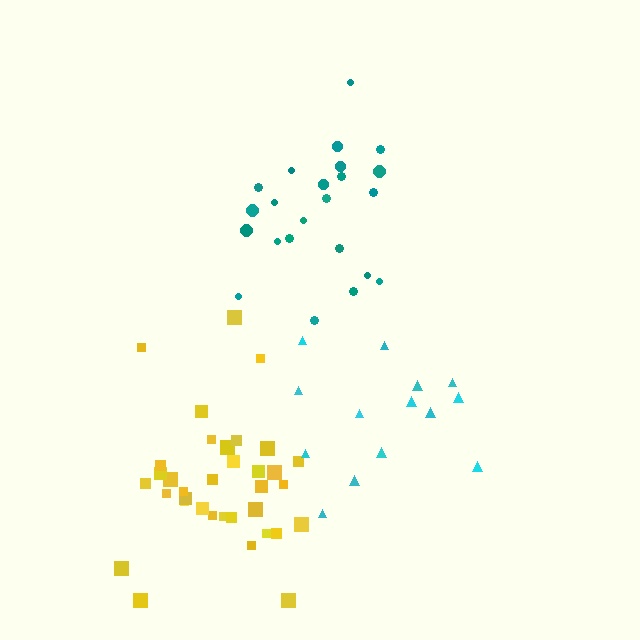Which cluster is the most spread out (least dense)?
Teal.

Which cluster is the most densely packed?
Yellow.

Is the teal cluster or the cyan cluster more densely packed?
Cyan.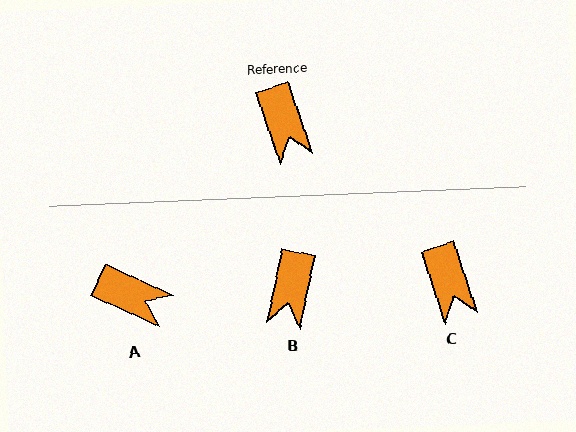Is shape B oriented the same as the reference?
No, it is off by about 30 degrees.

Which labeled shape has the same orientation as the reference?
C.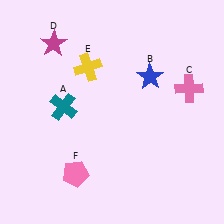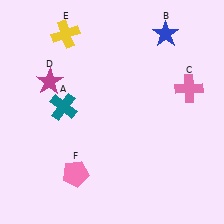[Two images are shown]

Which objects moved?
The objects that moved are: the blue star (B), the magenta star (D), the yellow cross (E).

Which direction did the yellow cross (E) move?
The yellow cross (E) moved up.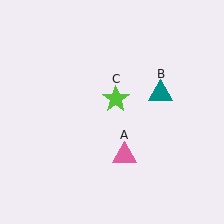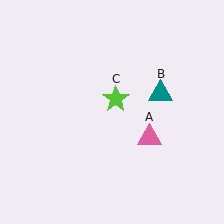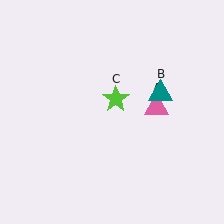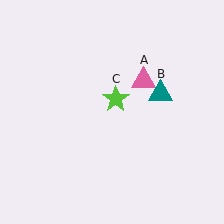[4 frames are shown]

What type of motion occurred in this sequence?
The pink triangle (object A) rotated counterclockwise around the center of the scene.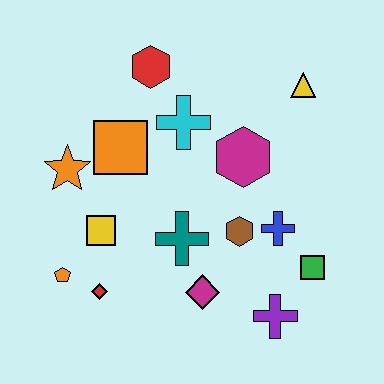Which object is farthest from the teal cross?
The yellow triangle is farthest from the teal cross.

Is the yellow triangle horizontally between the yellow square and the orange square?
No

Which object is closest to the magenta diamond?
The teal cross is closest to the magenta diamond.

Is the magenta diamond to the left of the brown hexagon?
Yes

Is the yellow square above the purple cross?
Yes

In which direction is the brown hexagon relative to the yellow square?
The brown hexagon is to the right of the yellow square.